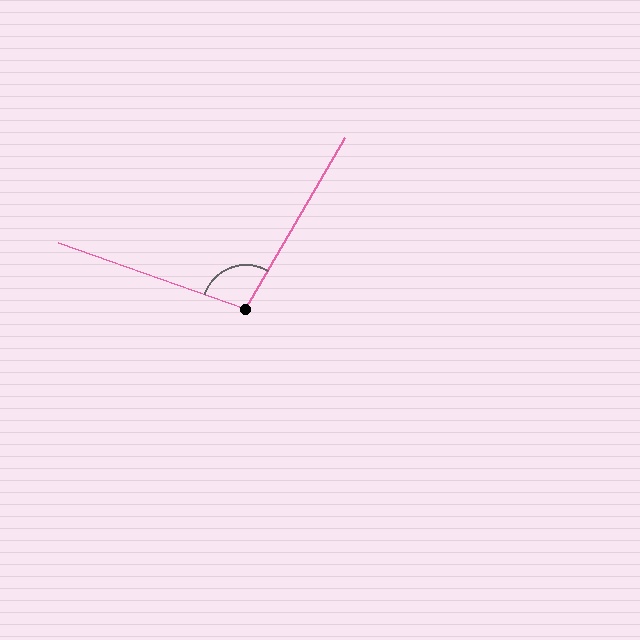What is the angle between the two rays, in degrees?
Approximately 101 degrees.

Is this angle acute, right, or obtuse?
It is obtuse.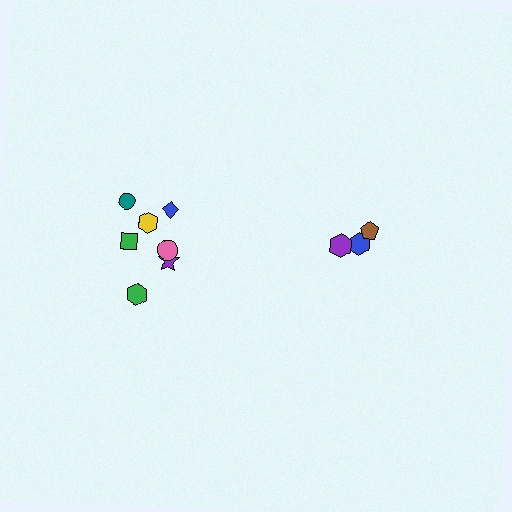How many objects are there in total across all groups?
There are 10 objects.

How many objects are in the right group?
There are 3 objects.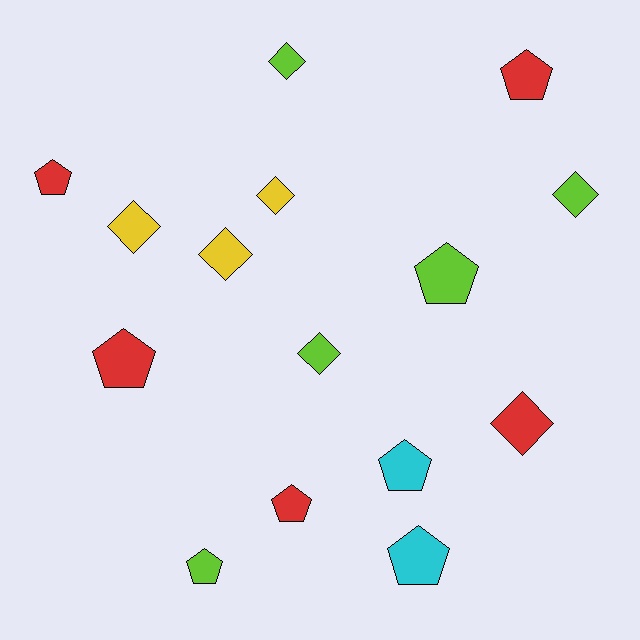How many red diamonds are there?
There is 1 red diamond.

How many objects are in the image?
There are 15 objects.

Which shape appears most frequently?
Pentagon, with 8 objects.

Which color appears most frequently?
Red, with 5 objects.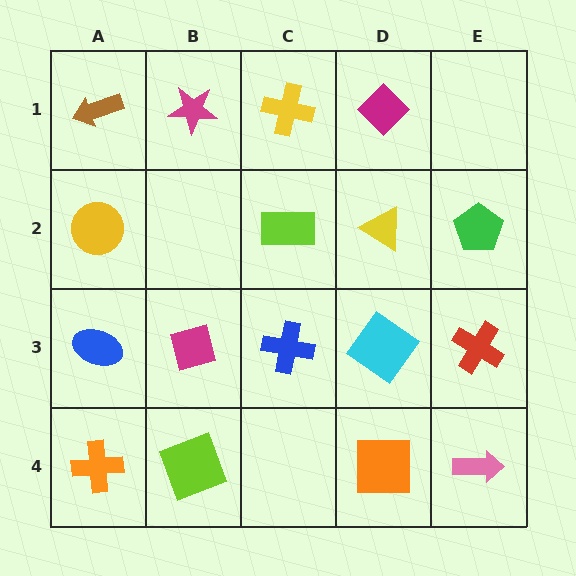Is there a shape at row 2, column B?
No, that cell is empty.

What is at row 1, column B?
A magenta star.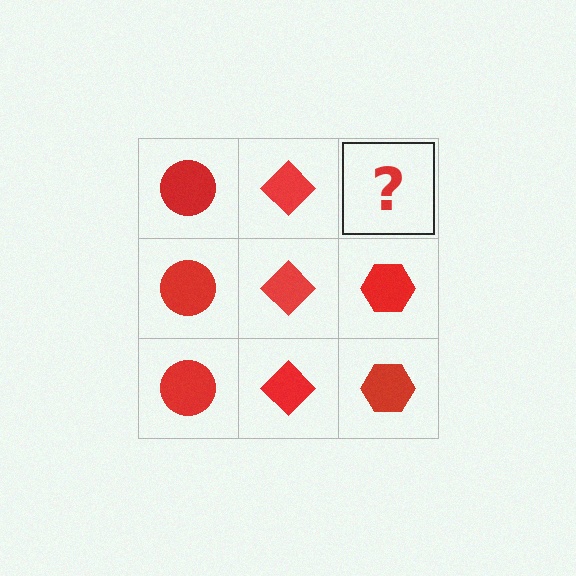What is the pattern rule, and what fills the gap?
The rule is that each column has a consistent shape. The gap should be filled with a red hexagon.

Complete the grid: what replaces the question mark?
The question mark should be replaced with a red hexagon.